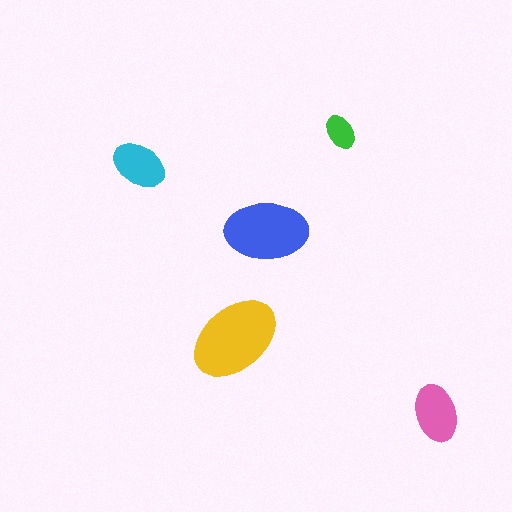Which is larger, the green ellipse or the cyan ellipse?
The cyan one.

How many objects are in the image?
There are 5 objects in the image.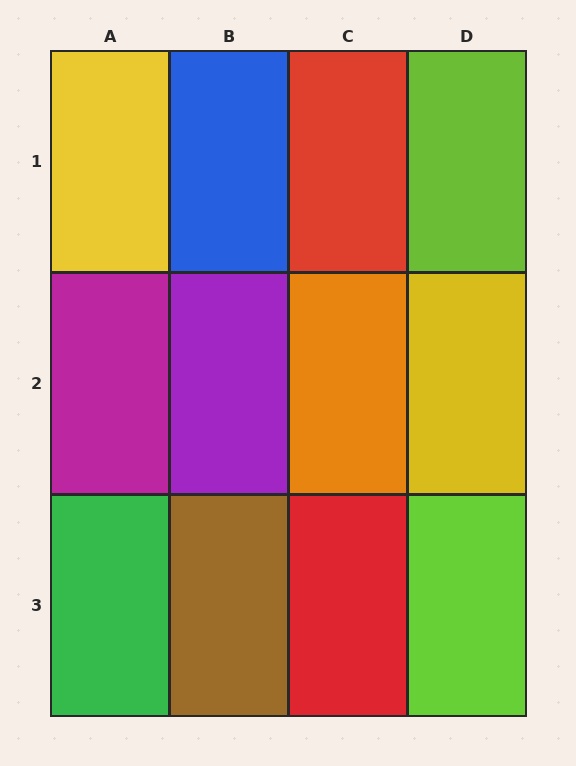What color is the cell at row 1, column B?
Blue.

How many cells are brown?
1 cell is brown.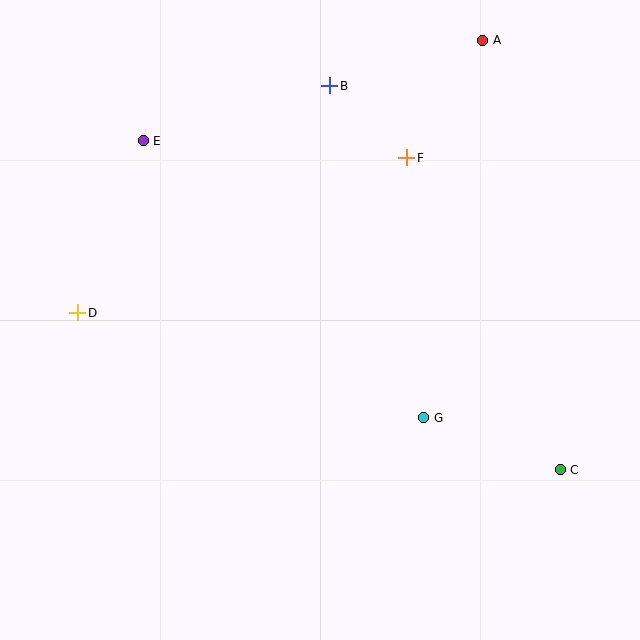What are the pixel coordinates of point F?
Point F is at (407, 158).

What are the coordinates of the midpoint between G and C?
The midpoint between G and C is at (492, 444).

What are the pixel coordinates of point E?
Point E is at (143, 141).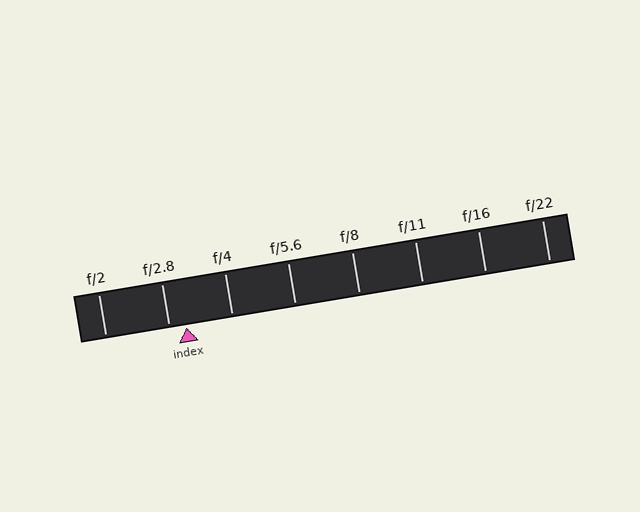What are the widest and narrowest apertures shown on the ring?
The widest aperture shown is f/2 and the narrowest is f/22.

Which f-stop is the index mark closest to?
The index mark is closest to f/2.8.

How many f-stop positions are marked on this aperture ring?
There are 8 f-stop positions marked.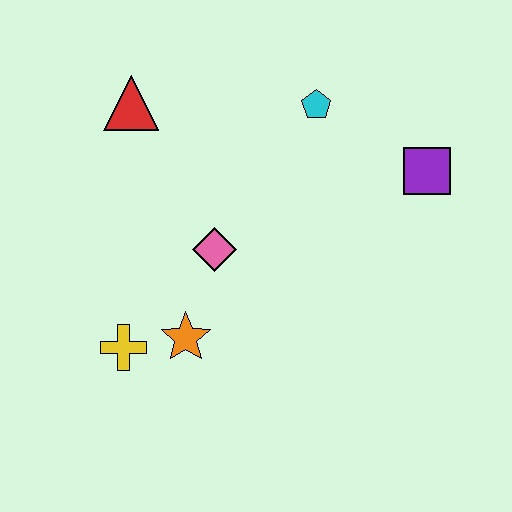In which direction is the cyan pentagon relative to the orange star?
The cyan pentagon is above the orange star.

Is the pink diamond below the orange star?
No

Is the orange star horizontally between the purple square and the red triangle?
Yes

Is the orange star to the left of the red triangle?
No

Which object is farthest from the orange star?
The purple square is farthest from the orange star.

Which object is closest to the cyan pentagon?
The purple square is closest to the cyan pentagon.